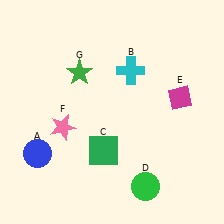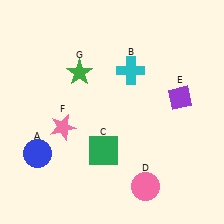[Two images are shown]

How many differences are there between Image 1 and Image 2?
There are 2 differences between the two images.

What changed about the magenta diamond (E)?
In Image 1, E is magenta. In Image 2, it changed to purple.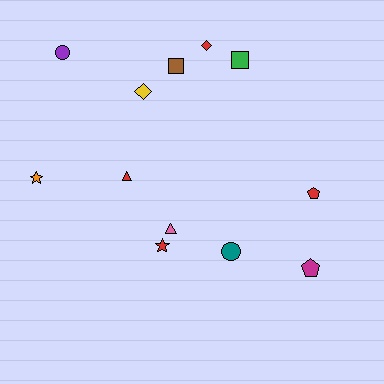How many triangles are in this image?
There are 2 triangles.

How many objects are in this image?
There are 12 objects.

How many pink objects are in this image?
There is 1 pink object.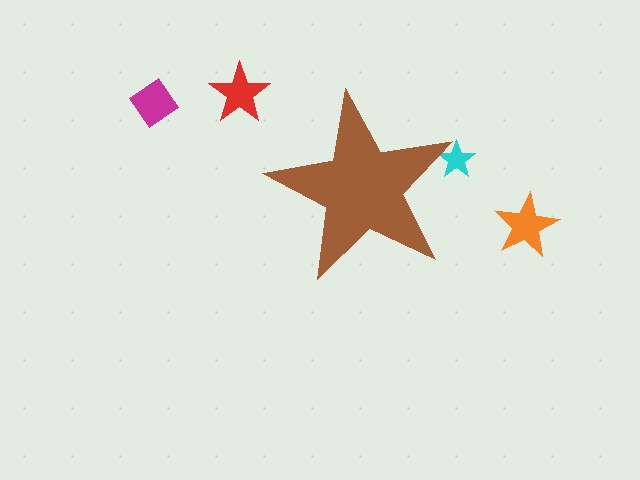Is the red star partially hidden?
No, the red star is fully visible.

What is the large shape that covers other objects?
A brown star.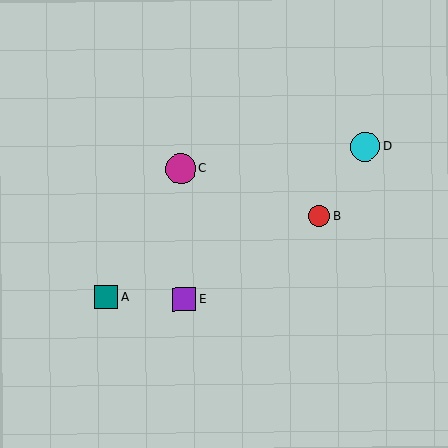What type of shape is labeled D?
Shape D is a cyan circle.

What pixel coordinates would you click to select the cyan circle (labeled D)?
Click at (365, 147) to select the cyan circle D.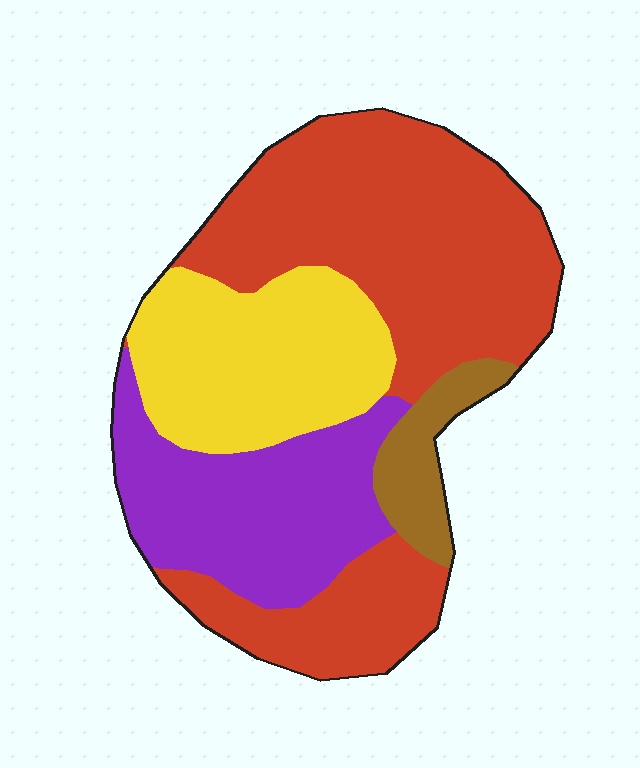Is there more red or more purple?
Red.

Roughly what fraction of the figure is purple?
Purple covers around 25% of the figure.